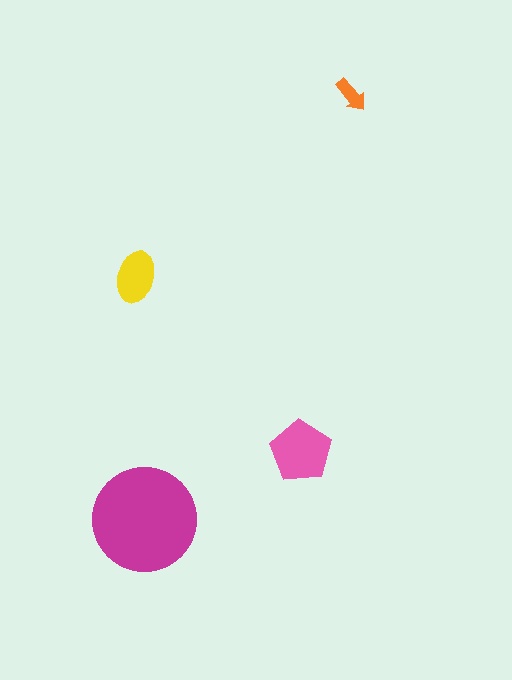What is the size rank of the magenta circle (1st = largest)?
1st.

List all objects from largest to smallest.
The magenta circle, the pink pentagon, the yellow ellipse, the orange arrow.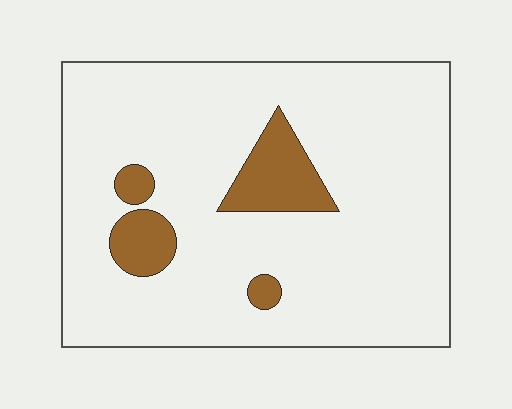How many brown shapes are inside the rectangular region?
4.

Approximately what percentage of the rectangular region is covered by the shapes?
Approximately 10%.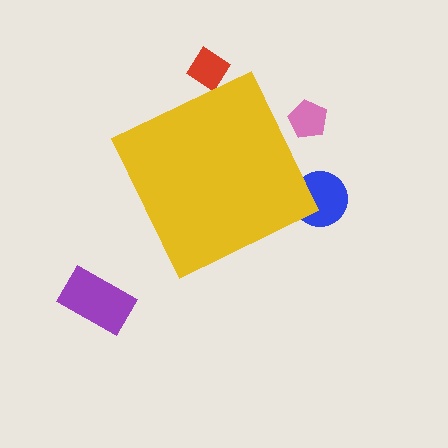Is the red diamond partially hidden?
Yes, the red diamond is partially hidden behind the yellow diamond.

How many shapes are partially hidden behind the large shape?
3 shapes are partially hidden.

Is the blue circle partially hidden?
Yes, the blue circle is partially hidden behind the yellow diamond.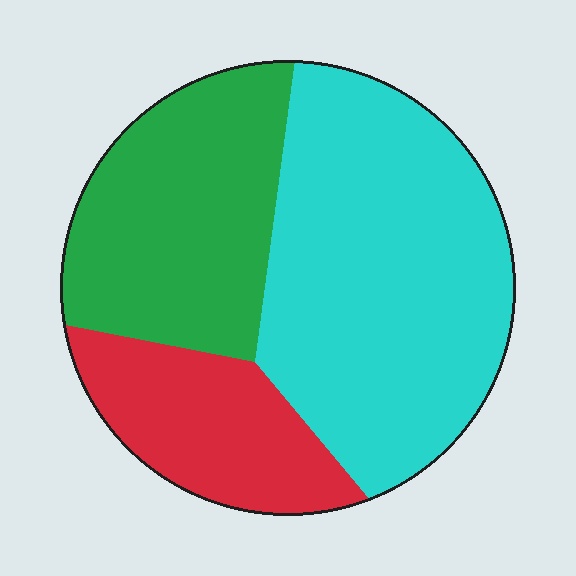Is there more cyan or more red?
Cyan.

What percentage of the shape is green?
Green covers about 30% of the shape.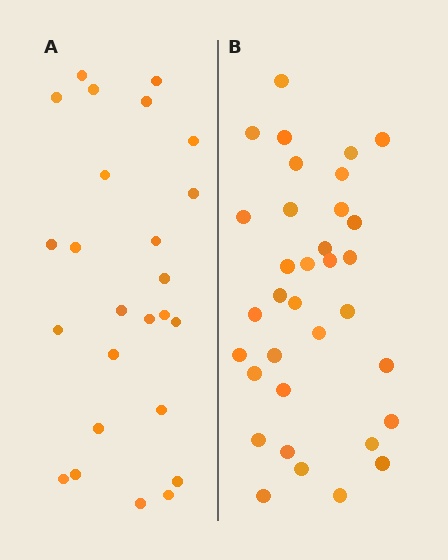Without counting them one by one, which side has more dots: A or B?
Region B (the right region) has more dots.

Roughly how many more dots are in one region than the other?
Region B has roughly 8 or so more dots than region A.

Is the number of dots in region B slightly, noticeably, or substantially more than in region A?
Region B has noticeably more, but not dramatically so. The ratio is roughly 1.4 to 1.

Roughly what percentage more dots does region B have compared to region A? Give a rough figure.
About 35% more.